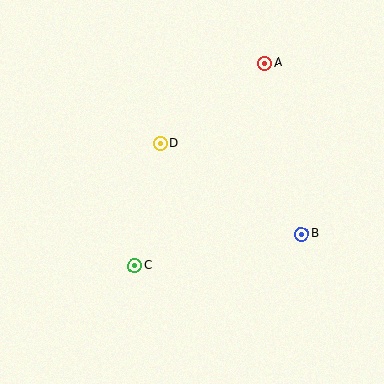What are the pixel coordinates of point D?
Point D is at (161, 143).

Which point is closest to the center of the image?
Point D at (161, 143) is closest to the center.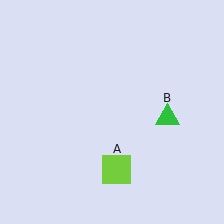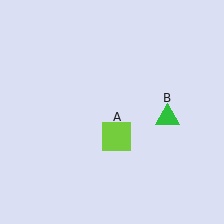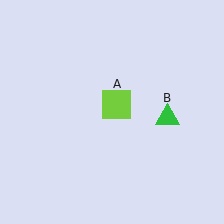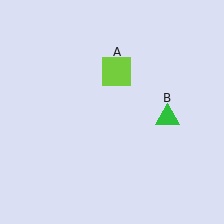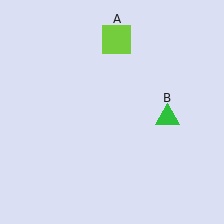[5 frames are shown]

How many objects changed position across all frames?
1 object changed position: lime square (object A).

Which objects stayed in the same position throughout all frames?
Green triangle (object B) remained stationary.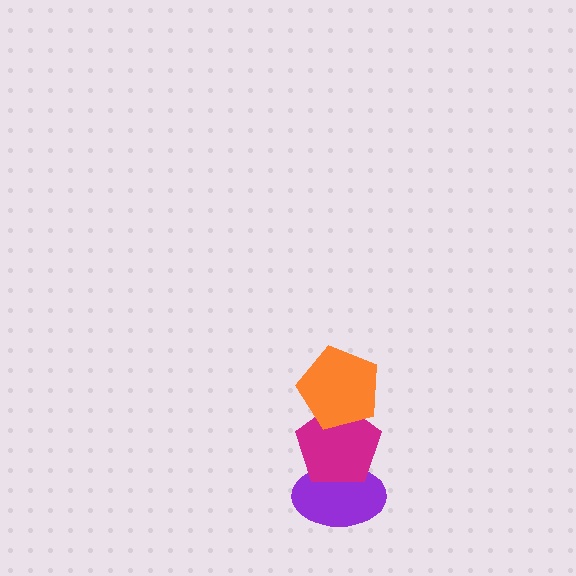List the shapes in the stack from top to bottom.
From top to bottom: the orange pentagon, the magenta pentagon, the purple ellipse.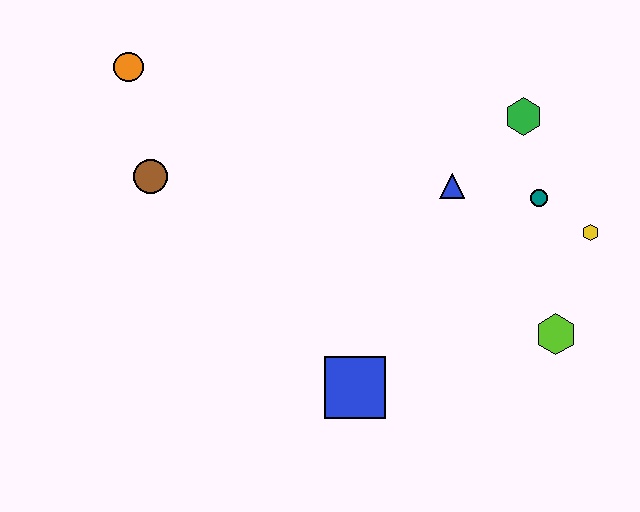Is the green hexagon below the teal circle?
No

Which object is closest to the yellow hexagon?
The teal circle is closest to the yellow hexagon.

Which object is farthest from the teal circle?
The orange circle is farthest from the teal circle.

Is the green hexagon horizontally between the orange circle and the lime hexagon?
Yes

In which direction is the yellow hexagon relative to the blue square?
The yellow hexagon is to the right of the blue square.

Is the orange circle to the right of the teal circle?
No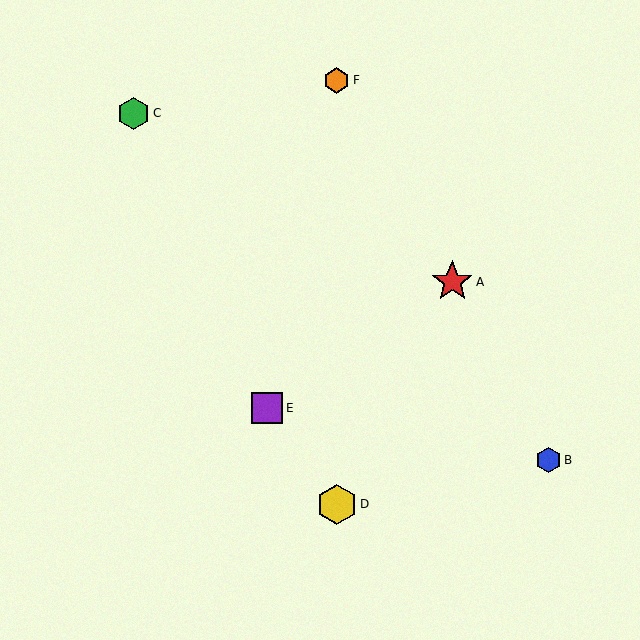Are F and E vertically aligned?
No, F is at x≈337 and E is at x≈267.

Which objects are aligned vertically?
Objects D, F are aligned vertically.